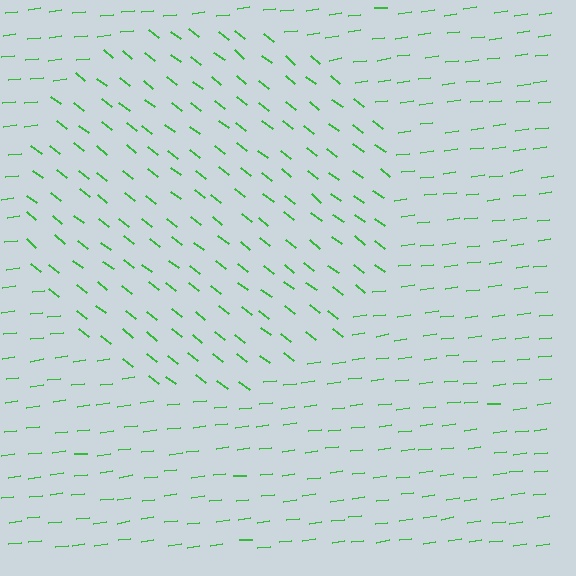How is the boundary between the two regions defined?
The boundary is defined purely by a change in line orientation (approximately 45 degrees difference). All lines are the same color and thickness.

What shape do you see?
I see a circle.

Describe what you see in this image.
The image is filled with small green line segments. A circle region in the image has lines oriented differently from the surrounding lines, creating a visible texture boundary.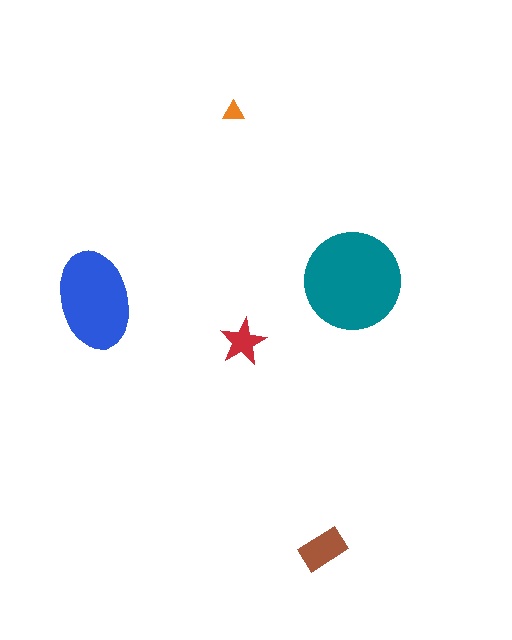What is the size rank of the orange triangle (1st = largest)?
5th.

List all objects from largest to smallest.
The teal circle, the blue ellipse, the brown rectangle, the red star, the orange triangle.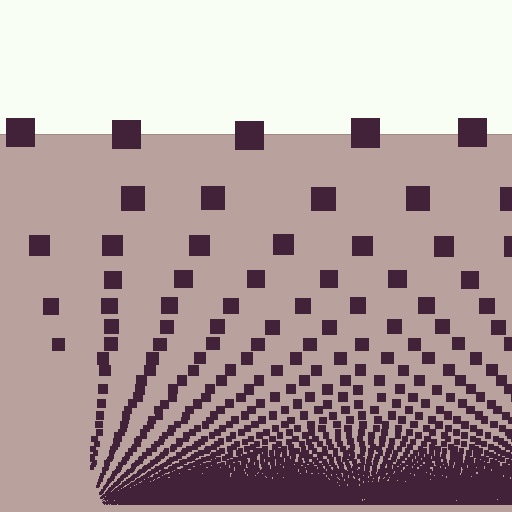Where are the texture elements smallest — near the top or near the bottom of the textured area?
Near the bottom.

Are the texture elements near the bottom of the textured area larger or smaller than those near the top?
Smaller. The gradient is inverted — elements near the bottom are smaller and denser.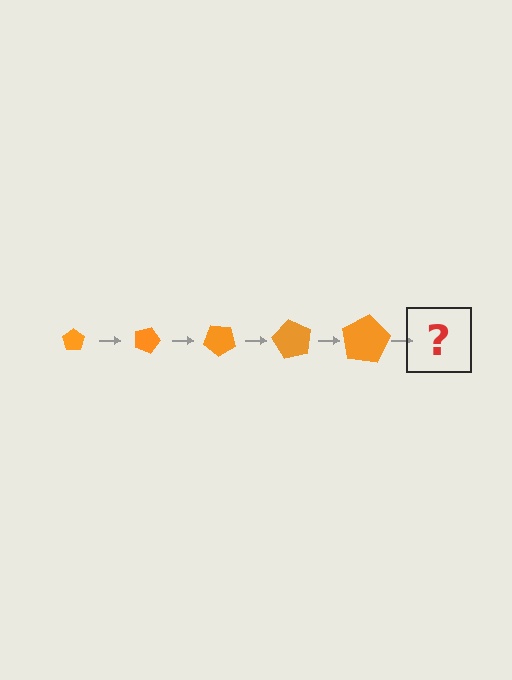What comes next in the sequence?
The next element should be a pentagon, larger than the previous one and rotated 100 degrees from the start.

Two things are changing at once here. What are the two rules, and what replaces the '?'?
The two rules are that the pentagon grows larger each step and it rotates 20 degrees each step. The '?' should be a pentagon, larger than the previous one and rotated 100 degrees from the start.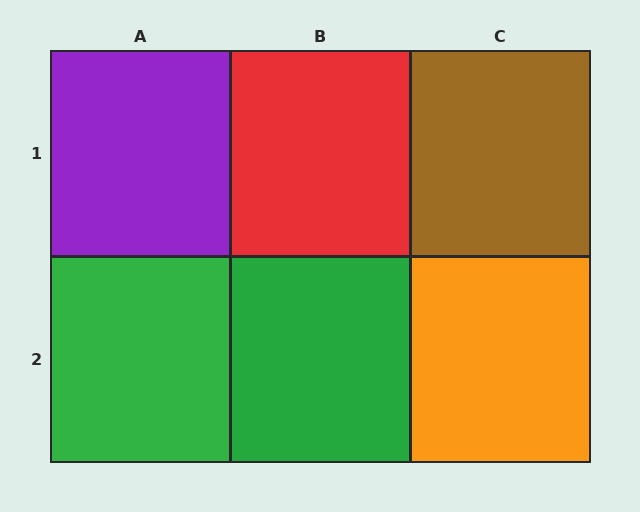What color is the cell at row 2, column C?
Orange.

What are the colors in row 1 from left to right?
Purple, red, brown.